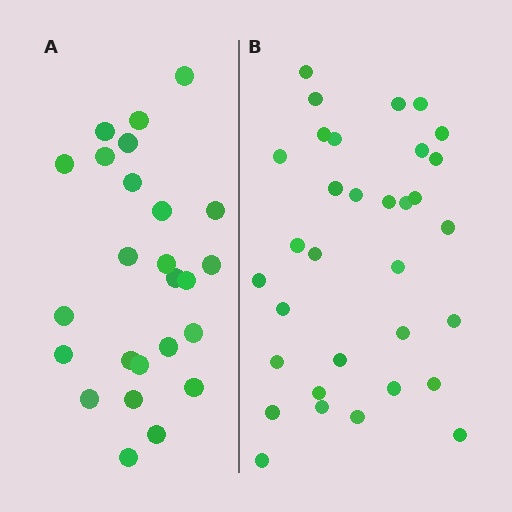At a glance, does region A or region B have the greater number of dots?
Region B (the right region) has more dots.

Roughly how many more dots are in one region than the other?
Region B has roughly 8 or so more dots than region A.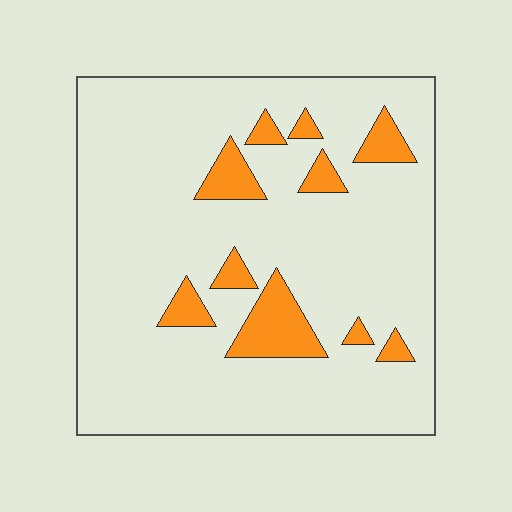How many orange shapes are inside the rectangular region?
10.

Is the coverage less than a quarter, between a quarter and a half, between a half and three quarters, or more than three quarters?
Less than a quarter.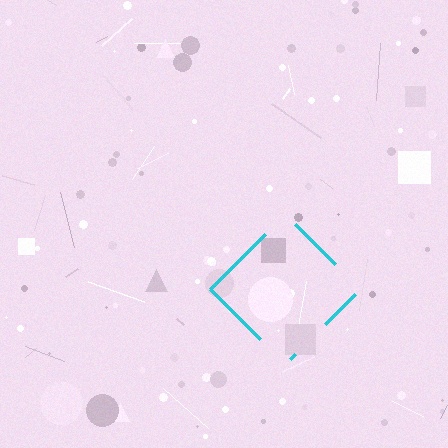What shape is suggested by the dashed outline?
The dashed outline suggests a diamond.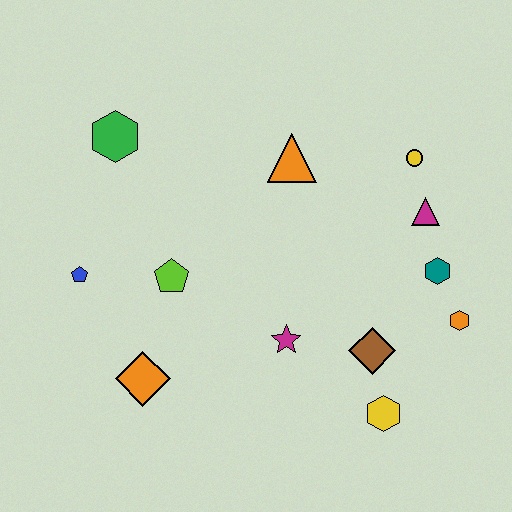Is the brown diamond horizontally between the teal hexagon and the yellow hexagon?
No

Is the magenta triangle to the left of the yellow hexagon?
No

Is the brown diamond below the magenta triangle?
Yes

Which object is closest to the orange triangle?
The yellow circle is closest to the orange triangle.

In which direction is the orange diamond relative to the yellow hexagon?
The orange diamond is to the left of the yellow hexagon.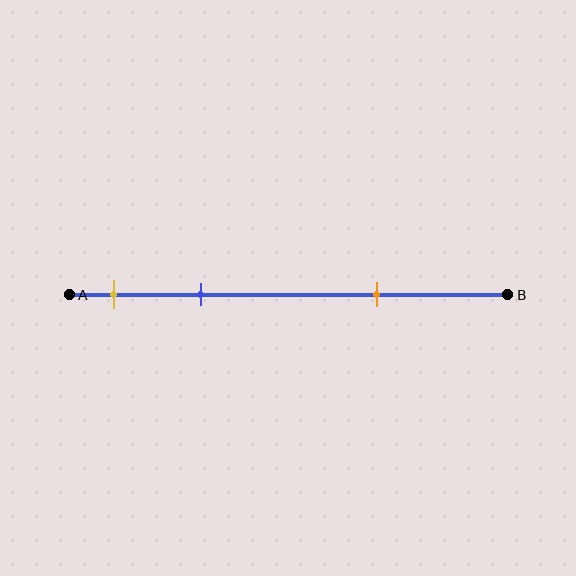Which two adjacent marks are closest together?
The yellow and blue marks are the closest adjacent pair.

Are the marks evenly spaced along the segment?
No, the marks are not evenly spaced.